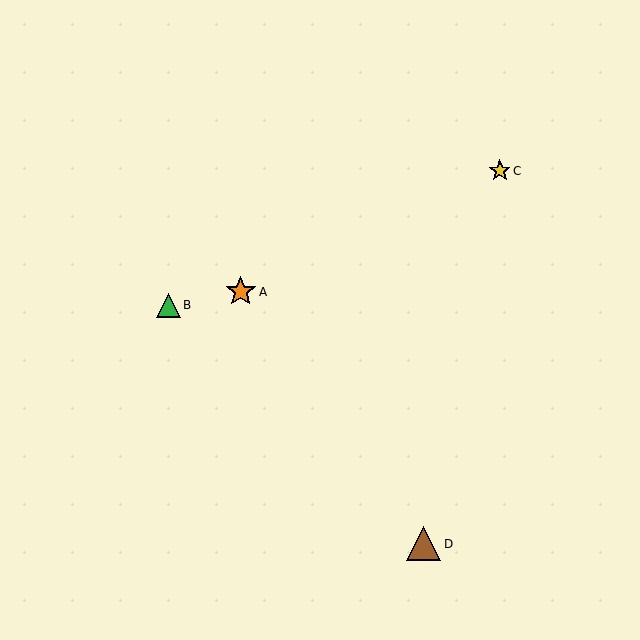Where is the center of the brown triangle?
The center of the brown triangle is at (423, 544).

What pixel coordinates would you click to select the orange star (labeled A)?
Click at (241, 292) to select the orange star A.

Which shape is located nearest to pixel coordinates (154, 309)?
The green triangle (labeled B) at (168, 305) is nearest to that location.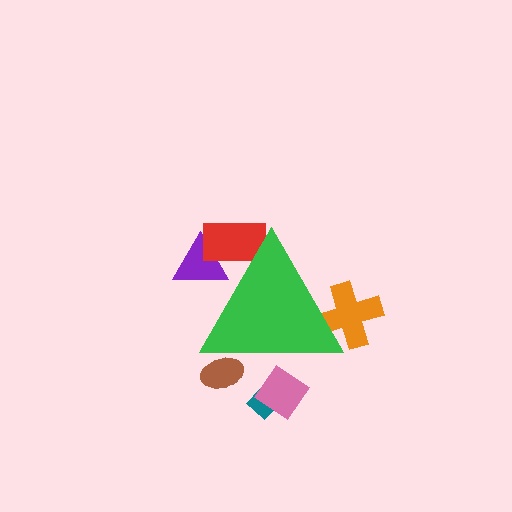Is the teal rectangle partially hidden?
Yes, the teal rectangle is partially hidden behind the green triangle.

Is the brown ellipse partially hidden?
Yes, the brown ellipse is partially hidden behind the green triangle.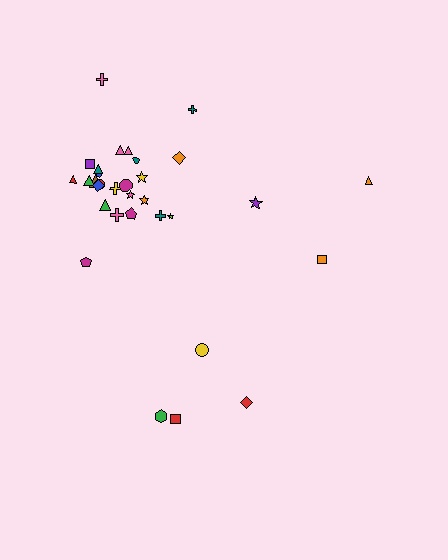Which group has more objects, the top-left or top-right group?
The top-left group.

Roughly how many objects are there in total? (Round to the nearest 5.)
Roughly 30 objects in total.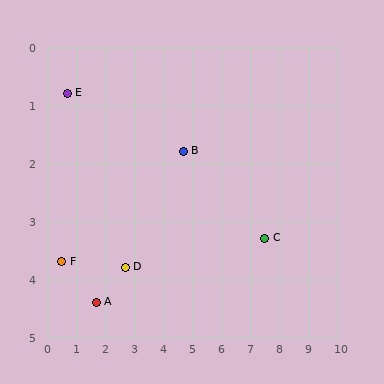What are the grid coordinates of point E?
Point E is at approximately (0.7, 0.8).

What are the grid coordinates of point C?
Point C is at approximately (7.5, 3.3).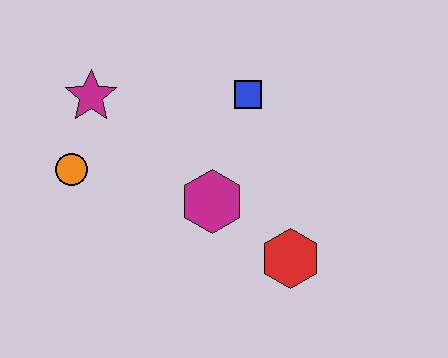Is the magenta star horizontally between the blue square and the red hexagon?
No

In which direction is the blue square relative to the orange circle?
The blue square is to the right of the orange circle.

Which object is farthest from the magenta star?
The red hexagon is farthest from the magenta star.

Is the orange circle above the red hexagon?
Yes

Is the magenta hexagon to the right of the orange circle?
Yes